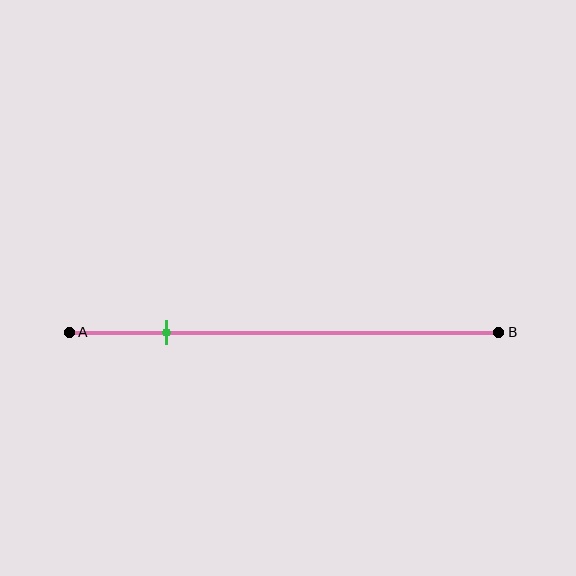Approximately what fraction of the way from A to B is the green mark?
The green mark is approximately 25% of the way from A to B.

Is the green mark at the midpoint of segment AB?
No, the mark is at about 25% from A, not at the 50% midpoint.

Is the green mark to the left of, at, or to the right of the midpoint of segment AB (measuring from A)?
The green mark is to the left of the midpoint of segment AB.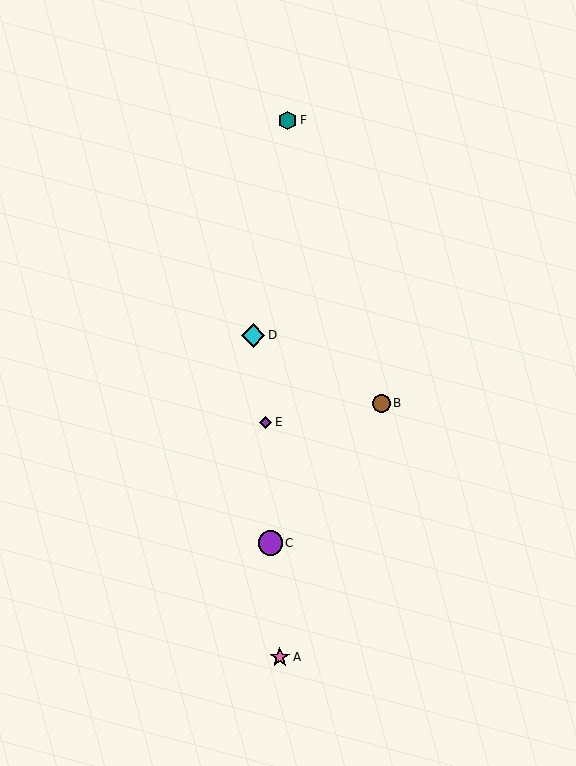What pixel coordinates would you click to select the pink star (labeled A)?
Click at (280, 657) to select the pink star A.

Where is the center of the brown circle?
The center of the brown circle is at (381, 403).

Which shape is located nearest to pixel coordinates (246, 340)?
The cyan diamond (labeled D) at (253, 335) is nearest to that location.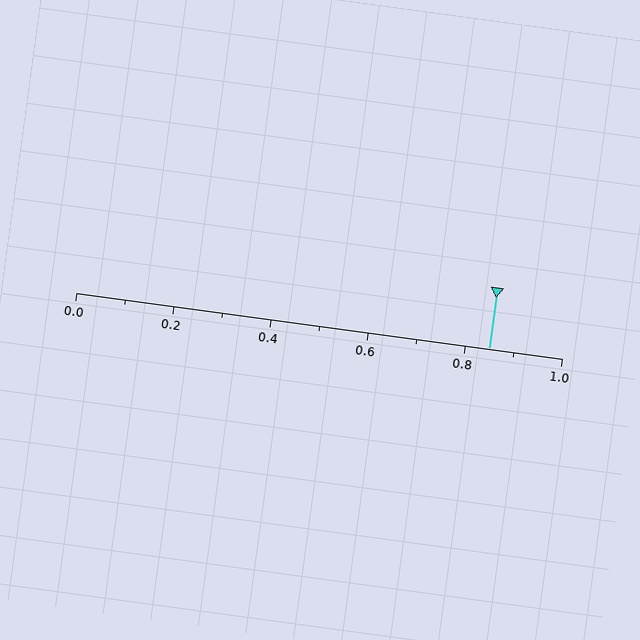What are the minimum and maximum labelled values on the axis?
The axis runs from 0.0 to 1.0.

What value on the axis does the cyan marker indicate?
The marker indicates approximately 0.85.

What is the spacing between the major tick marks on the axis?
The major ticks are spaced 0.2 apart.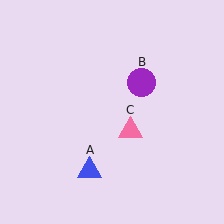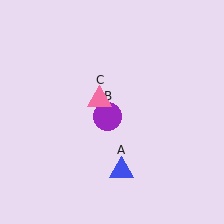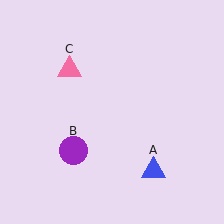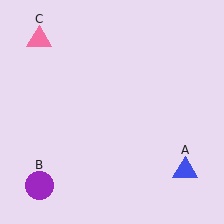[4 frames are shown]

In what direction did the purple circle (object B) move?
The purple circle (object B) moved down and to the left.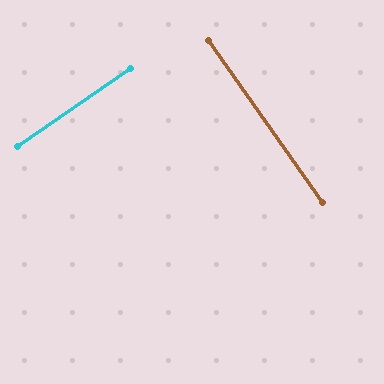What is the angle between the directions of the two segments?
Approximately 89 degrees.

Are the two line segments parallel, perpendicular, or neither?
Perpendicular — they meet at approximately 89°.